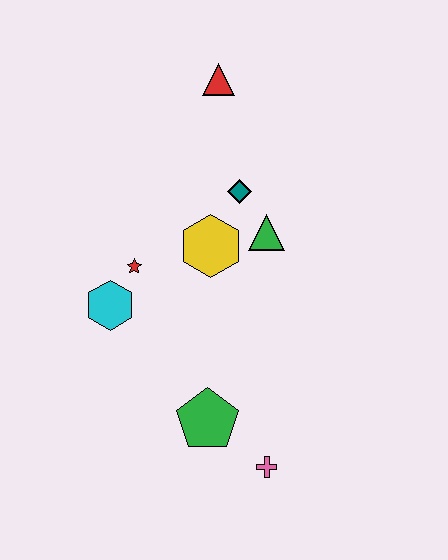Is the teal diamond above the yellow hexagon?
Yes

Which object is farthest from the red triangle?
The pink cross is farthest from the red triangle.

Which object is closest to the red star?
The cyan hexagon is closest to the red star.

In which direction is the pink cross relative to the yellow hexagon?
The pink cross is below the yellow hexagon.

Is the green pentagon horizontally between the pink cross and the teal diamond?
No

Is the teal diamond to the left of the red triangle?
No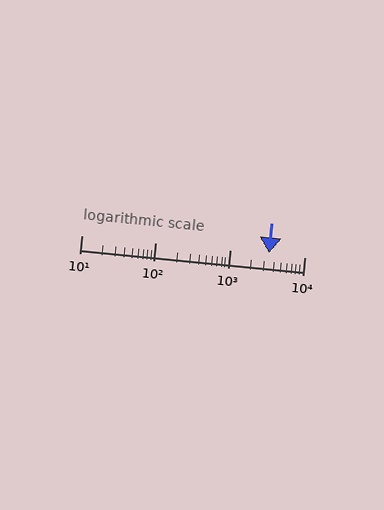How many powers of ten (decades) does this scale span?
The scale spans 3 decades, from 10 to 10000.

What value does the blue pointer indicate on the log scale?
The pointer indicates approximately 3300.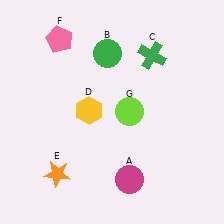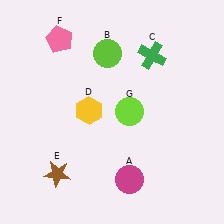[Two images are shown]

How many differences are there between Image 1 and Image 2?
There are 2 differences between the two images.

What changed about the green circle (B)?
In Image 1, B is green. In Image 2, it changed to lime.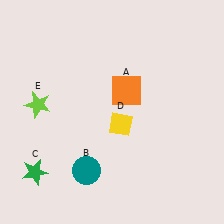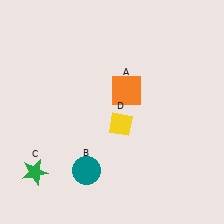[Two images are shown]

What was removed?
The lime star (E) was removed in Image 2.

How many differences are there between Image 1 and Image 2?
There is 1 difference between the two images.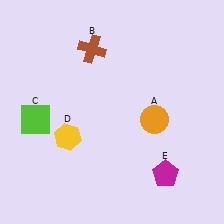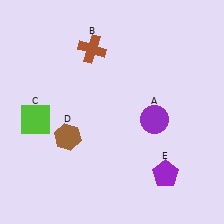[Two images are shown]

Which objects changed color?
A changed from orange to purple. D changed from yellow to brown. E changed from magenta to purple.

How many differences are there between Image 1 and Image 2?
There are 3 differences between the two images.